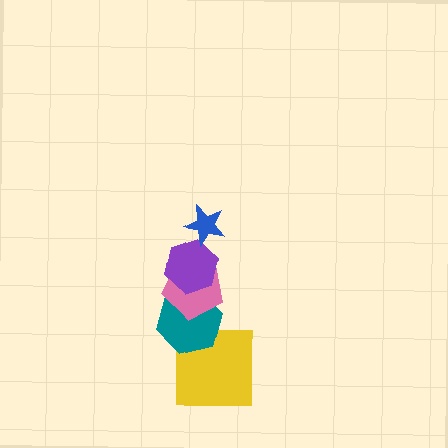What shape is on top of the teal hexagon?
The pink pentagon is on top of the teal hexagon.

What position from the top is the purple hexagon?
The purple hexagon is 2nd from the top.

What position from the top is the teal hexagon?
The teal hexagon is 4th from the top.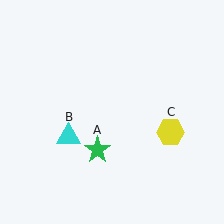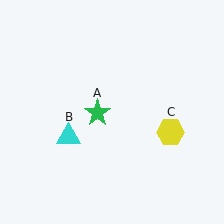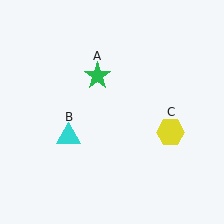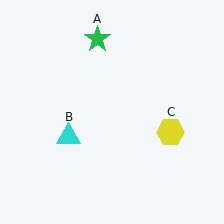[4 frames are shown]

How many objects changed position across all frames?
1 object changed position: green star (object A).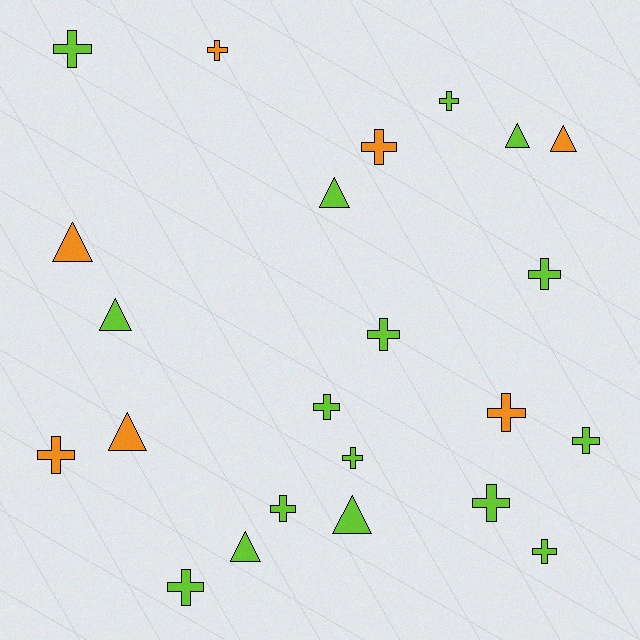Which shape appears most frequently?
Cross, with 15 objects.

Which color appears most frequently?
Lime, with 16 objects.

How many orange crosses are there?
There are 4 orange crosses.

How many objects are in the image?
There are 23 objects.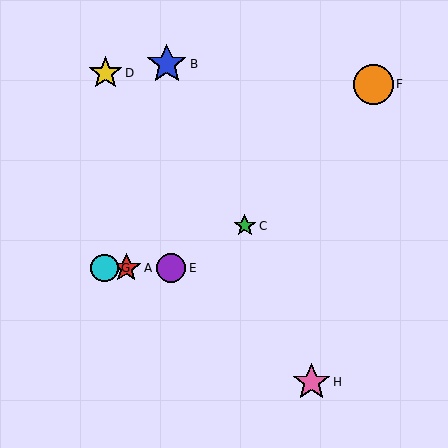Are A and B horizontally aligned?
No, A is at y≈268 and B is at y≈64.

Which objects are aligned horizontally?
Objects A, E, G are aligned horizontally.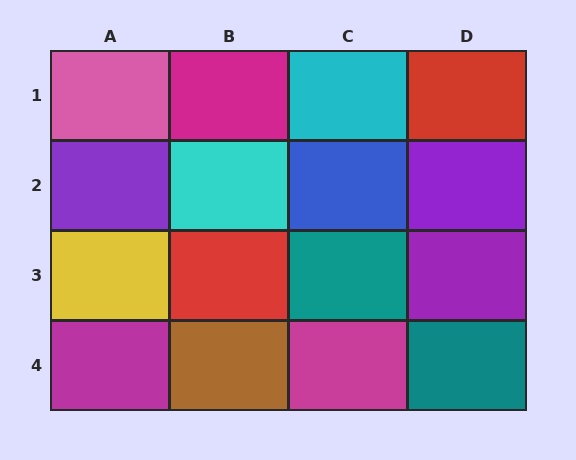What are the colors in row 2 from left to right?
Purple, cyan, blue, purple.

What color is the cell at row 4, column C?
Magenta.